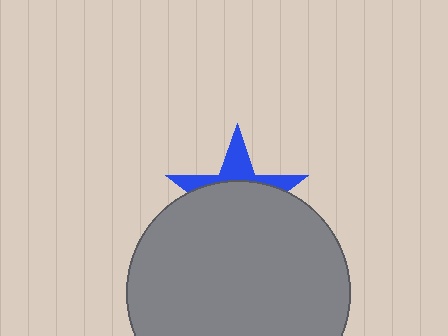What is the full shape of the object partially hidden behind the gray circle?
The partially hidden object is a blue star.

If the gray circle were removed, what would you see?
You would see the complete blue star.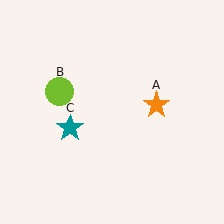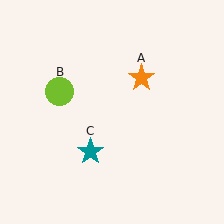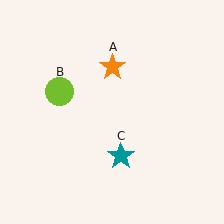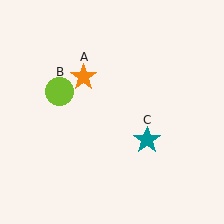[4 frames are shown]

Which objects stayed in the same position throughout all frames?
Lime circle (object B) remained stationary.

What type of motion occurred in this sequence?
The orange star (object A), teal star (object C) rotated counterclockwise around the center of the scene.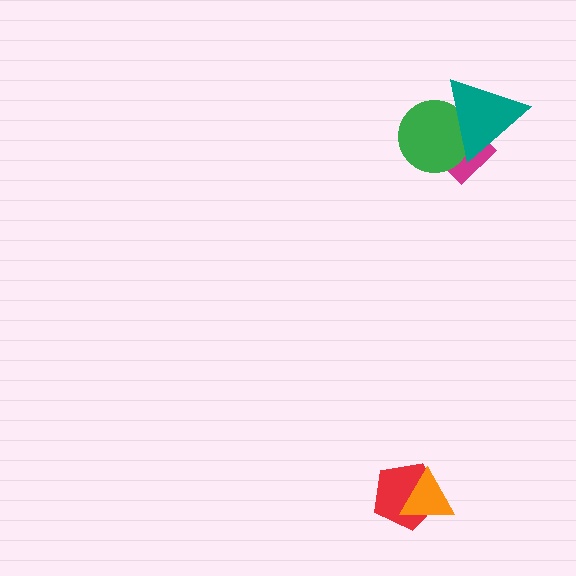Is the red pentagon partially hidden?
Yes, it is partially covered by another shape.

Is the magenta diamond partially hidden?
Yes, it is partially covered by another shape.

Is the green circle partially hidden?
Yes, it is partially covered by another shape.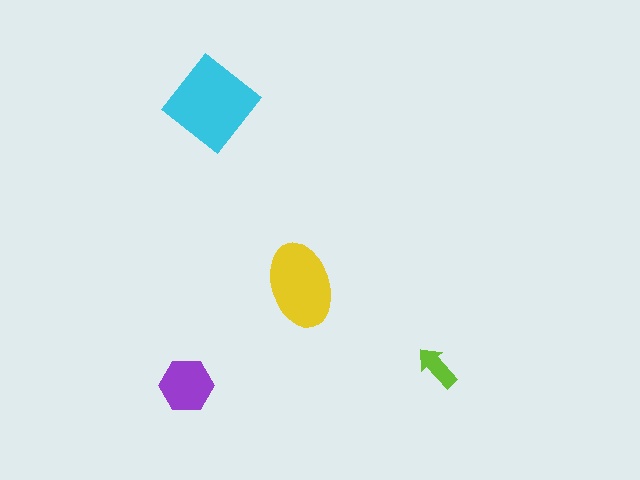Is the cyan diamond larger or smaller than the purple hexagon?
Larger.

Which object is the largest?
The cyan diamond.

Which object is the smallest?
The lime arrow.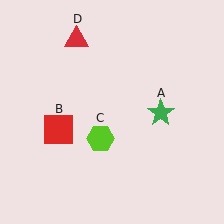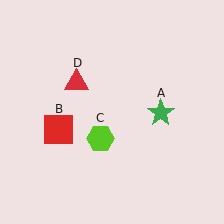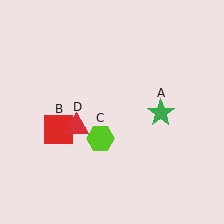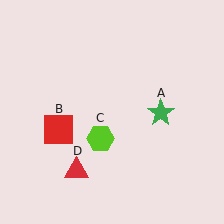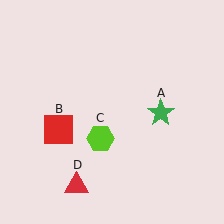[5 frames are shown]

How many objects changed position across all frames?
1 object changed position: red triangle (object D).